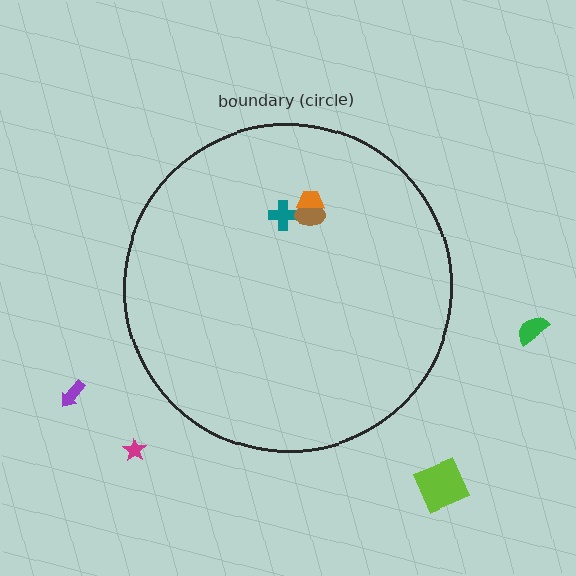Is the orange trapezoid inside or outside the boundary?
Inside.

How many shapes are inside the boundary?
3 inside, 4 outside.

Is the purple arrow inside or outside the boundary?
Outside.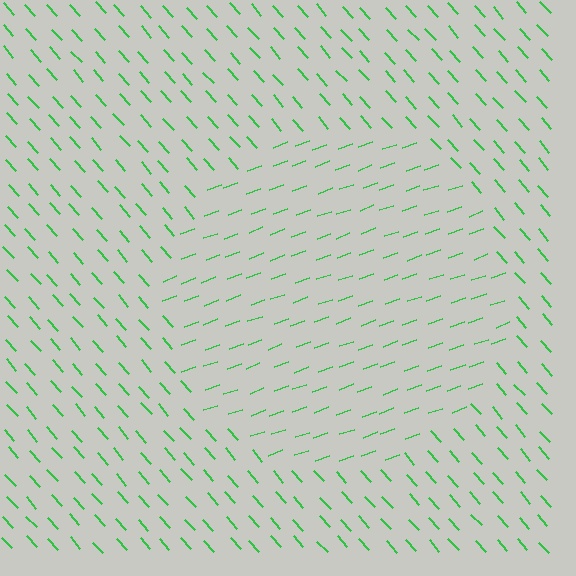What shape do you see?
I see a circle.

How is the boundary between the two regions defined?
The boundary is defined purely by a change in line orientation (approximately 68 degrees difference). All lines are the same color and thickness.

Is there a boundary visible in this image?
Yes, there is a texture boundary formed by a change in line orientation.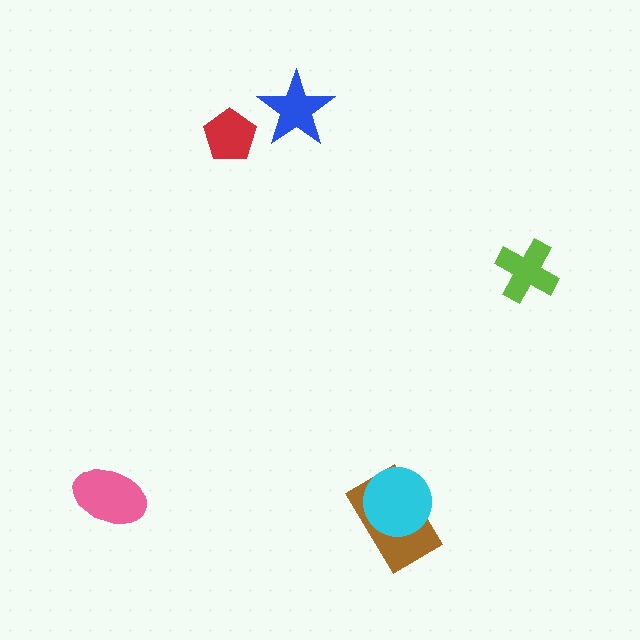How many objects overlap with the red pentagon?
0 objects overlap with the red pentagon.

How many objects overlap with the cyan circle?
1 object overlaps with the cyan circle.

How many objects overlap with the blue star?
0 objects overlap with the blue star.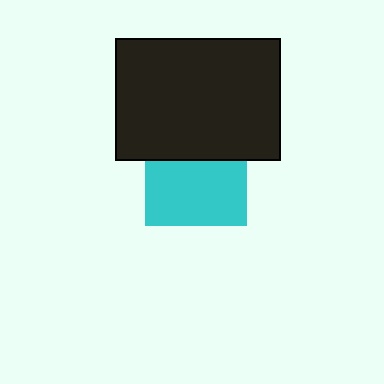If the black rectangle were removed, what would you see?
You would see the complete cyan square.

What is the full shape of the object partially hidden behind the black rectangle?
The partially hidden object is a cyan square.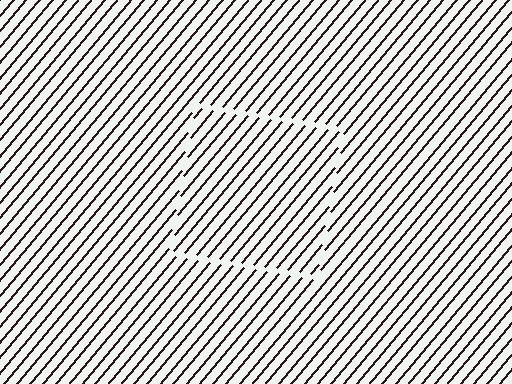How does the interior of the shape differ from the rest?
The interior of the shape contains the same grating, shifted by half a period — the contour is defined by the phase discontinuity where line-ends from the inner and outer gratings abut.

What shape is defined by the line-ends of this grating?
An illusory square. The interior of the shape contains the same grating, shifted by half a period — the contour is defined by the phase discontinuity where line-ends from the inner and outer gratings abut.